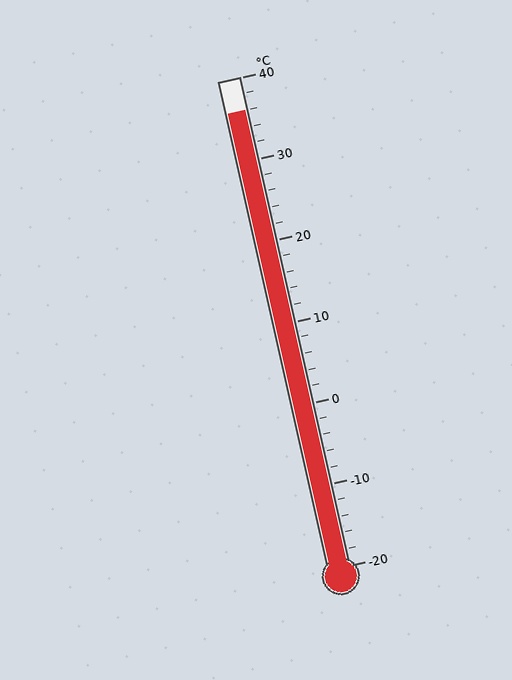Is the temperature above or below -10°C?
The temperature is above -10°C.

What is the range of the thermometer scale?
The thermometer scale ranges from -20°C to 40°C.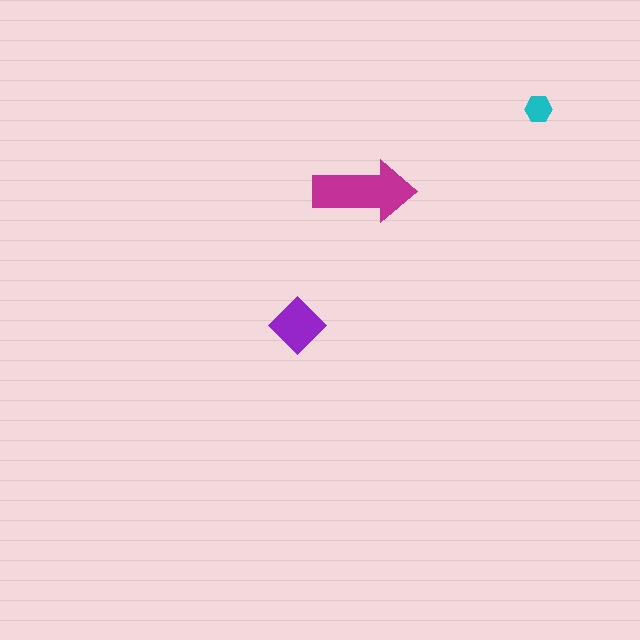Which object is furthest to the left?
The purple diamond is leftmost.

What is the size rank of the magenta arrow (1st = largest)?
1st.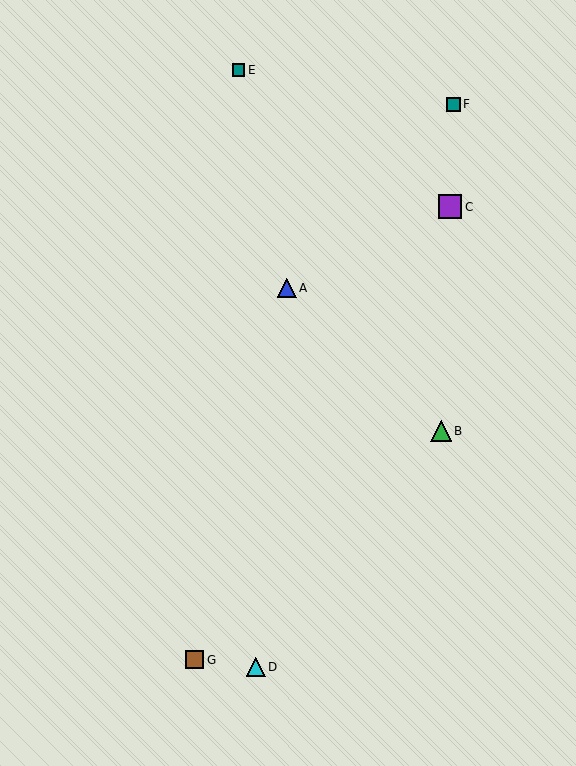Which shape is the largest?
The purple square (labeled C) is the largest.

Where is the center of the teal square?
The center of the teal square is at (453, 104).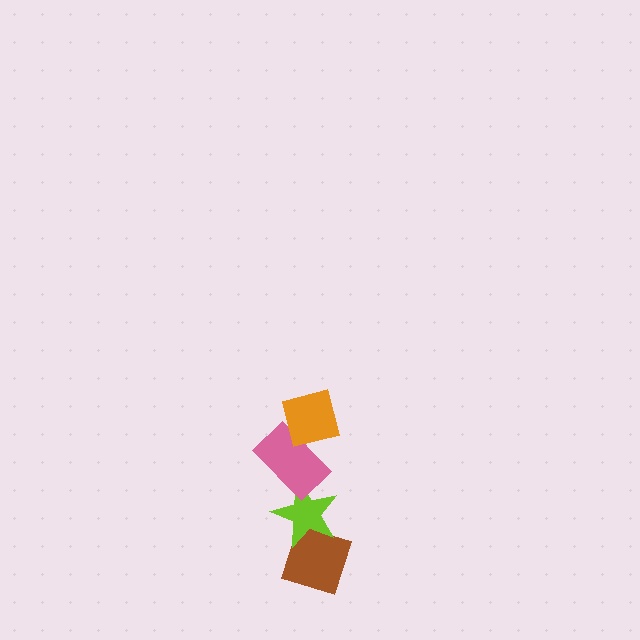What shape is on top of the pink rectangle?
The orange square is on top of the pink rectangle.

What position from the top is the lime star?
The lime star is 3rd from the top.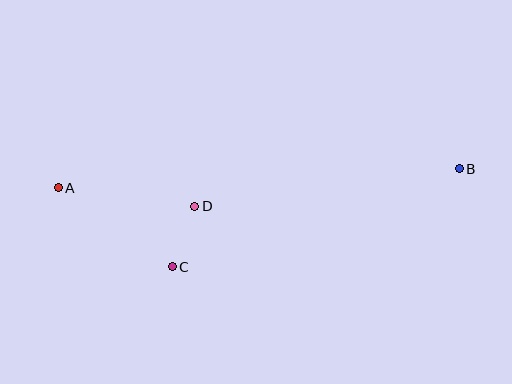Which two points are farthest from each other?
Points A and B are farthest from each other.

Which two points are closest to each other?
Points C and D are closest to each other.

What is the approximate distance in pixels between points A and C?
The distance between A and C is approximately 139 pixels.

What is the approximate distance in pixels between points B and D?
The distance between B and D is approximately 267 pixels.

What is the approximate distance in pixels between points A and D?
The distance between A and D is approximately 138 pixels.